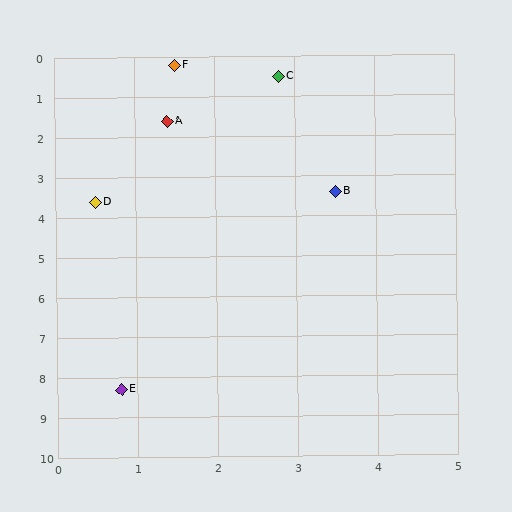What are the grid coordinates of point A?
Point A is at approximately (1.4, 1.6).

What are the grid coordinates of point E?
Point E is at approximately (0.8, 8.3).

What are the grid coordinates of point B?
Point B is at approximately (3.5, 3.4).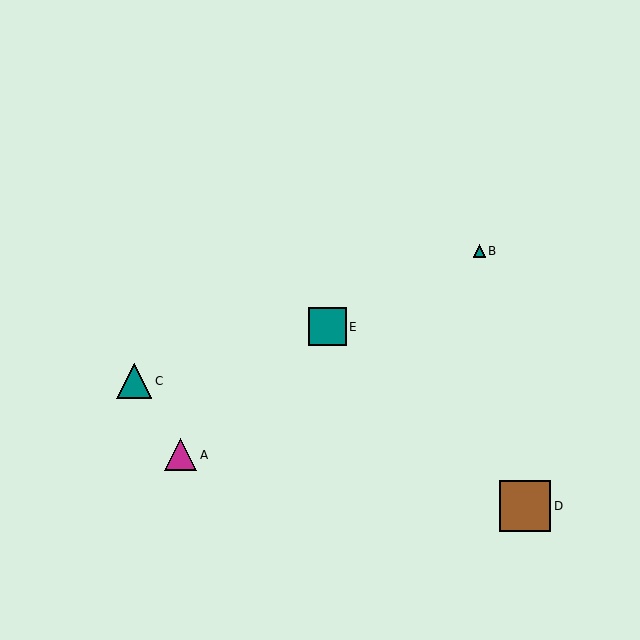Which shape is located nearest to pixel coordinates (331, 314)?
The teal square (labeled E) at (327, 327) is nearest to that location.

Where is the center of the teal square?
The center of the teal square is at (327, 327).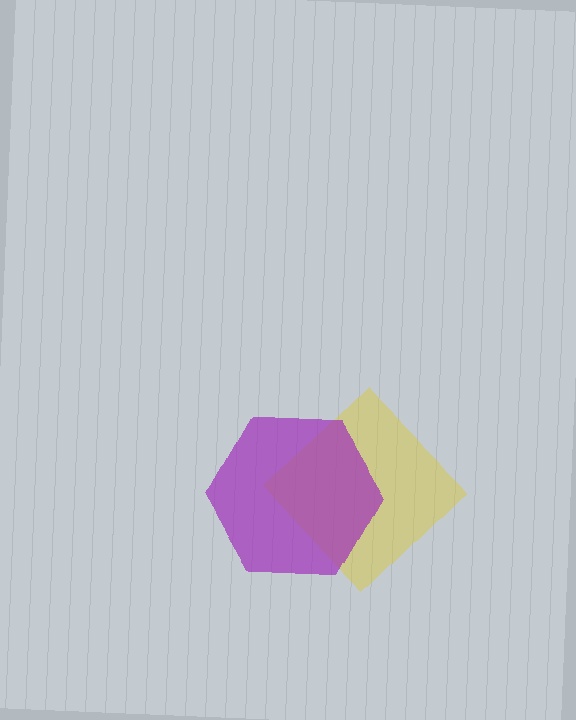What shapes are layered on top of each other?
The layered shapes are: a yellow diamond, a purple hexagon.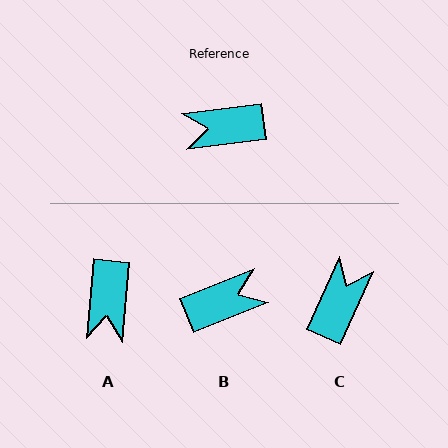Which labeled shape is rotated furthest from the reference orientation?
B, about 165 degrees away.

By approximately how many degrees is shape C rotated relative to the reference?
Approximately 121 degrees clockwise.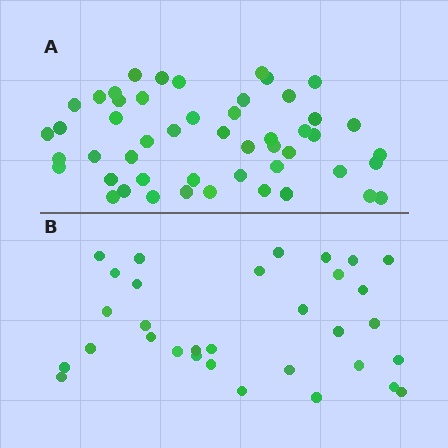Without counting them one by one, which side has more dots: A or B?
Region A (the top region) has more dots.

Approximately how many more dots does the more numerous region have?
Region A has approximately 20 more dots than region B.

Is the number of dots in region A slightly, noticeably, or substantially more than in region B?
Region A has substantially more. The ratio is roughly 1.6 to 1.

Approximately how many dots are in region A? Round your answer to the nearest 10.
About 50 dots.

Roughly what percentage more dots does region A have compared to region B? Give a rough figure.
About 55% more.